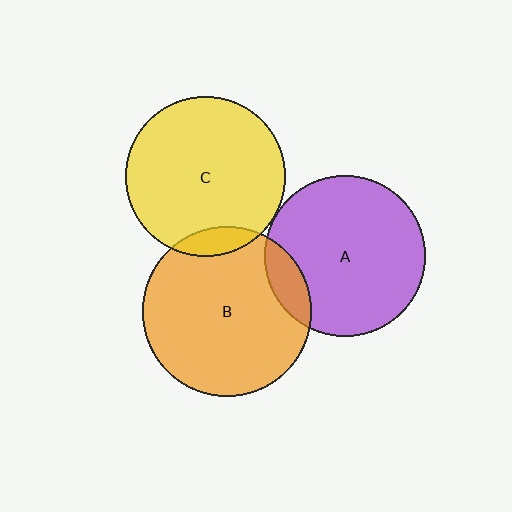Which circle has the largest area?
Circle B (orange).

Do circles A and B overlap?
Yes.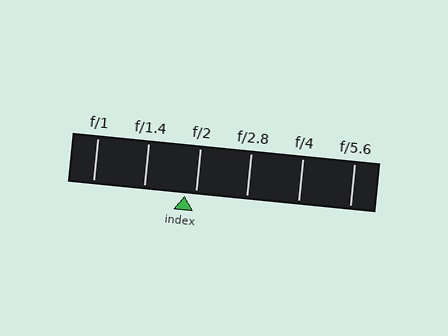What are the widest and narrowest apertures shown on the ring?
The widest aperture shown is f/1 and the narrowest is f/5.6.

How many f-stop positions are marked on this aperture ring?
There are 6 f-stop positions marked.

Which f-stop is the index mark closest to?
The index mark is closest to f/2.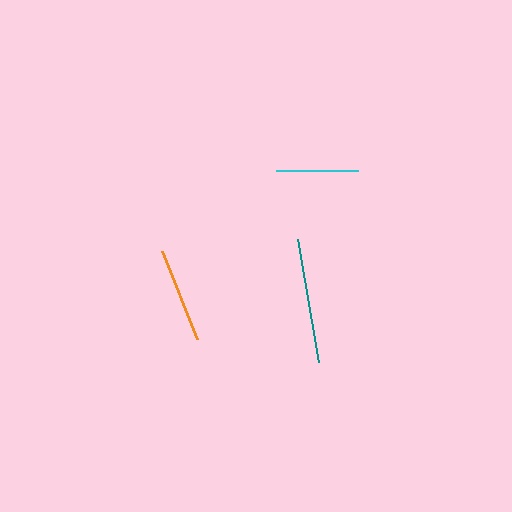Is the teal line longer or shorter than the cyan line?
The teal line is longer than the cyan line.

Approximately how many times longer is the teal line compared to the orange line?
The teal line is approximately 1.3 times the length of the orange line.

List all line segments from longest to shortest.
From longest to shortest: teal, orange, cyan.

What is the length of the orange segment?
The orange segment is approximately 96 pixels long.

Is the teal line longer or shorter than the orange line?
The teal line is longer than the orange line.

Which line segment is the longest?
The teal line is the longest at approximately 125 pixels.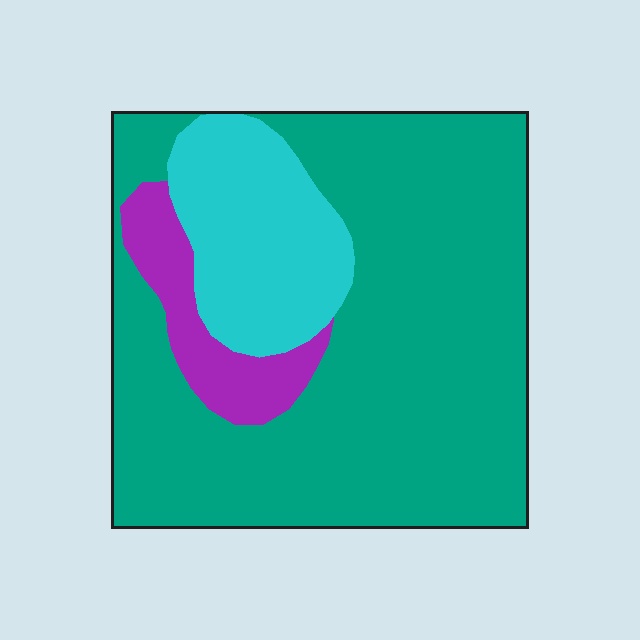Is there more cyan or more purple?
Cyan.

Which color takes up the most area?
Teal, at roughly 70%.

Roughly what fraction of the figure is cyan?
Cyan takes up about one fifth (1/5) of the figure.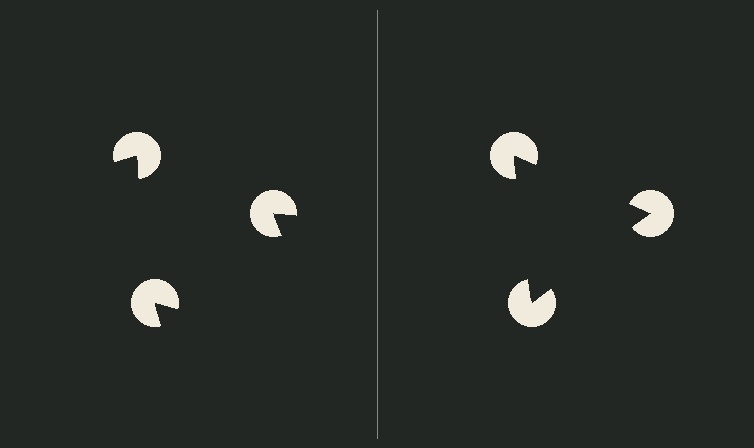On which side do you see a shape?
An illusory triangle appears on the right side. On the left side the wedge cuts are rotated, so no coherent shape forms.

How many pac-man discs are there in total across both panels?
6 — 3 on each side.